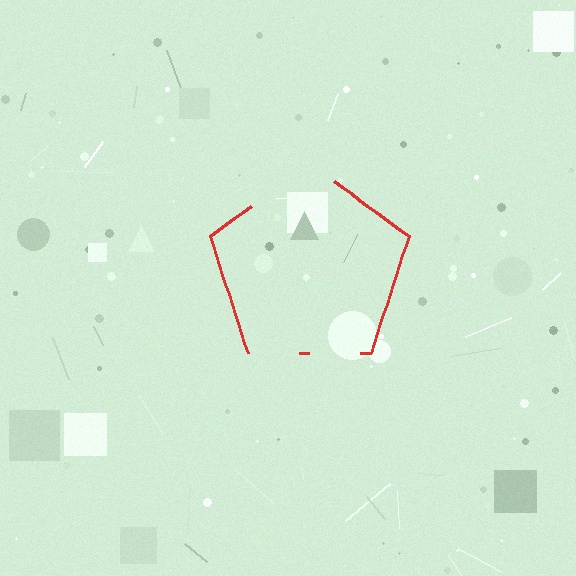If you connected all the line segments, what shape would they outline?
They would outline a pentagon.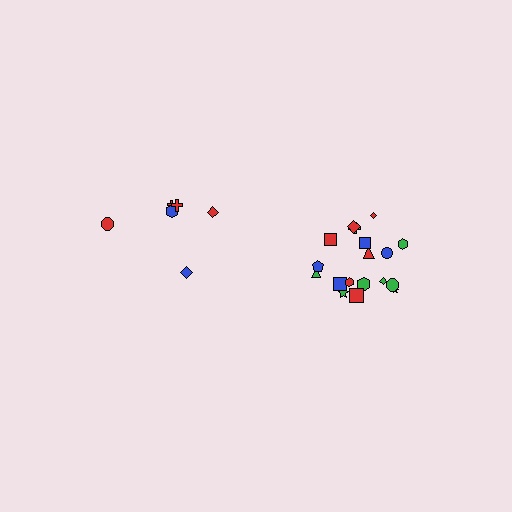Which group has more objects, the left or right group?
The right group.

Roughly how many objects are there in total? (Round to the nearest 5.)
Roughly 25 objects in total.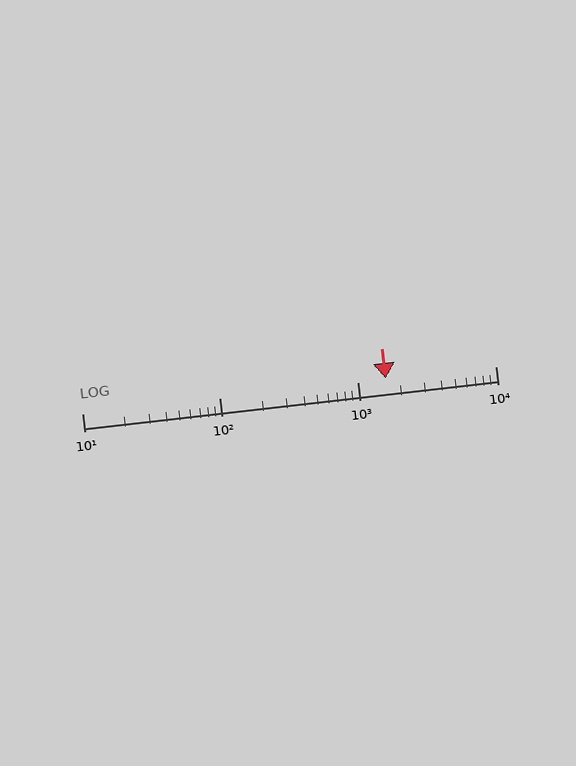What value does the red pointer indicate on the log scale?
The pointer indicates approximately 1600.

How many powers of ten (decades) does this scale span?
The scale spans 3 decades, from 10 to 10000.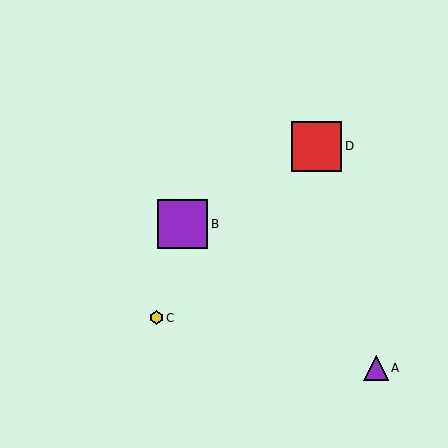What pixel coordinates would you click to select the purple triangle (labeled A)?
Click at (376, 368) to select the purple triangle A.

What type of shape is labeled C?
Shape C is a yellow hexagon.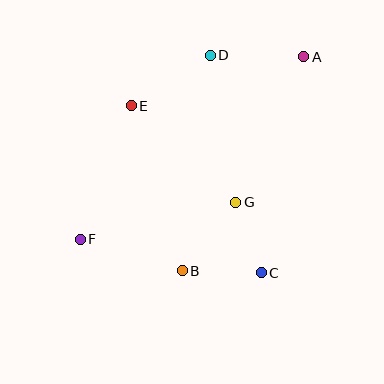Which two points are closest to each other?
Points C and G are closest to each other.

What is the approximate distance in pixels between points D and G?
The distance between D and G is approximately 149 pixels.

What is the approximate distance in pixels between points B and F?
The distance between B and F is approximately 107 pixels.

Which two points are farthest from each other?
Points A and F are farthest from each other.